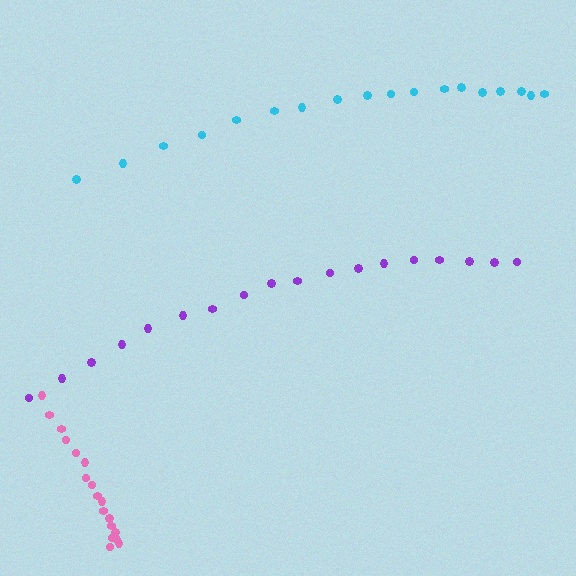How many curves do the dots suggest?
There are 3 distinct paths.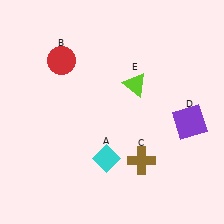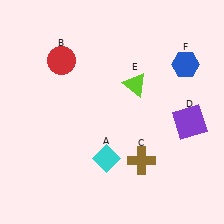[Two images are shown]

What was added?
A blue hexagon (F) was added in Image 2.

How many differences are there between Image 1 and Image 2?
There is 1 difference between the two images.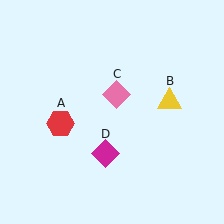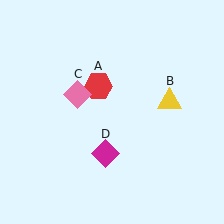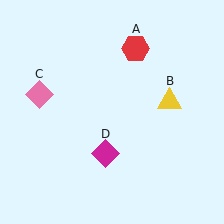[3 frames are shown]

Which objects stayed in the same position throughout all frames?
Yellow triangle (object B) and magenta diamond (object D) remained stationary.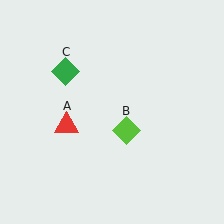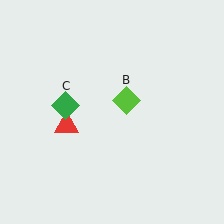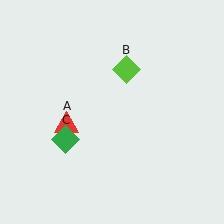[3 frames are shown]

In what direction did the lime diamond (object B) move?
The lime diamond (object B) moved up.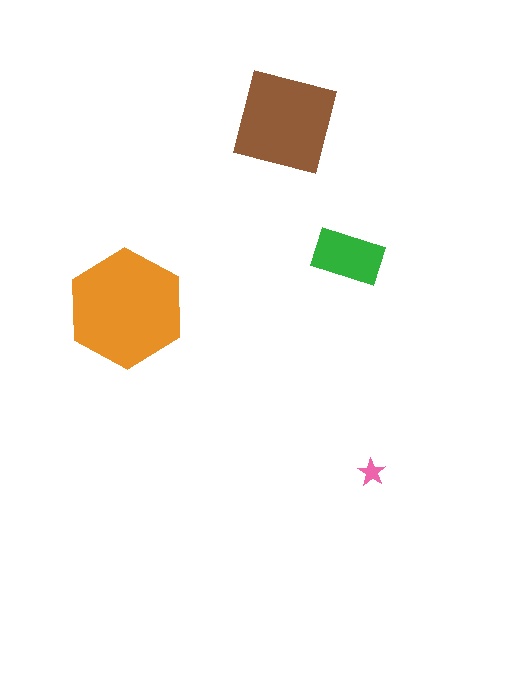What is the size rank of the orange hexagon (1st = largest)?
1st.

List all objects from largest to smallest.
The orange hexagon, the brown square, the green rectangle, the pink star.